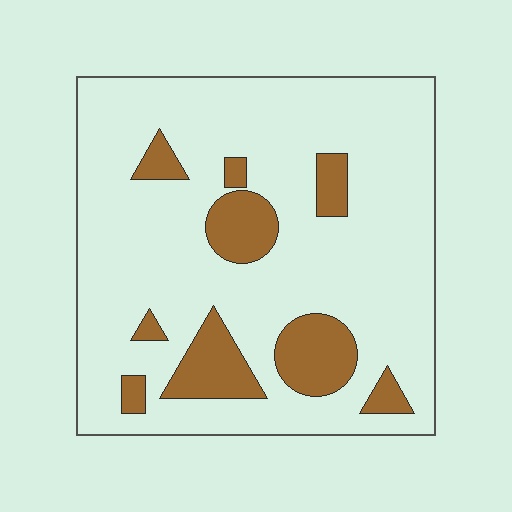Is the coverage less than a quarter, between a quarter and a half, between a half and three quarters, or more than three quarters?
Less than a quarter.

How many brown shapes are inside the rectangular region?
9.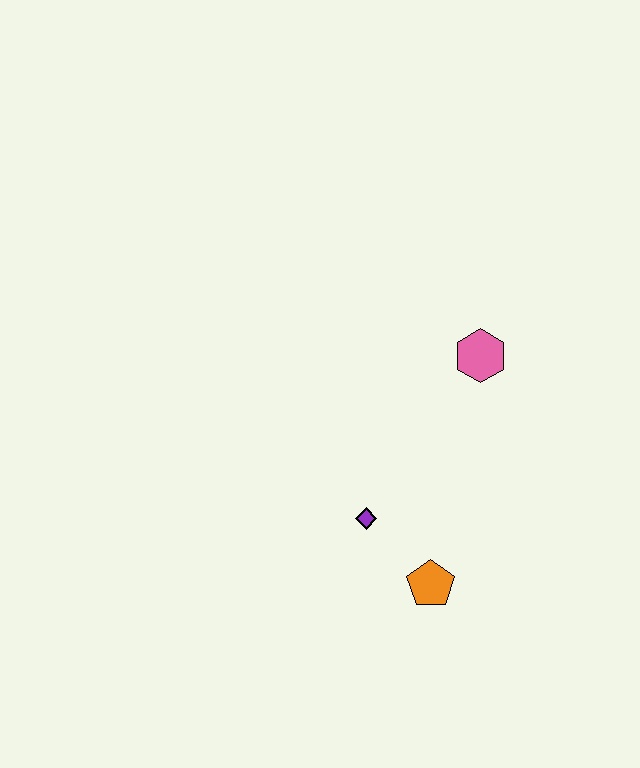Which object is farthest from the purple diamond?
The pink hexagon is farthest from the purple diamond.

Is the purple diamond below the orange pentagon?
No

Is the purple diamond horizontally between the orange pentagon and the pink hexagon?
No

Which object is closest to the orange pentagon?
The purple diamond is closest to the orange pentagon.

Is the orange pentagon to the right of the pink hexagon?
No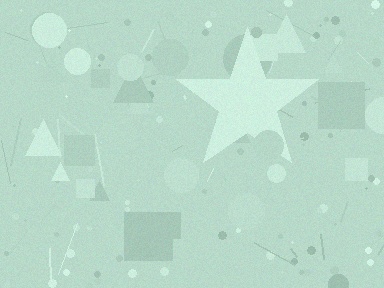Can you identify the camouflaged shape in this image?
The camouflaged shape is a star.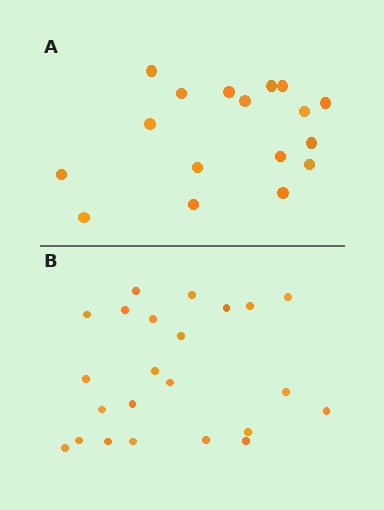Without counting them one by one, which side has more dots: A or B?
Region B (the bottom region) has more dots.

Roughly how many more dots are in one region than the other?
Region B has about 6 more dots than region A.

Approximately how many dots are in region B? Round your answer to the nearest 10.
About 20 dots. (The exact count is 23, which rounds to 20.)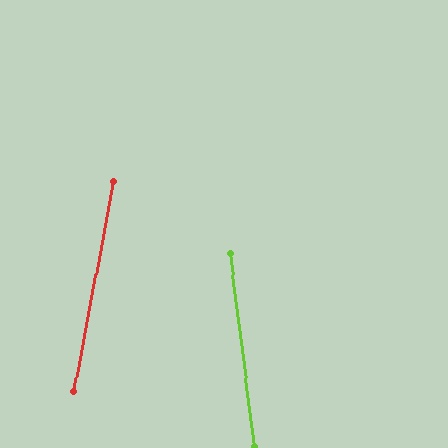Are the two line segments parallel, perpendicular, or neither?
Neither parallel nor perpendicular — they differ by about 18°.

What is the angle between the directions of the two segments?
Approximately 18 degrees.